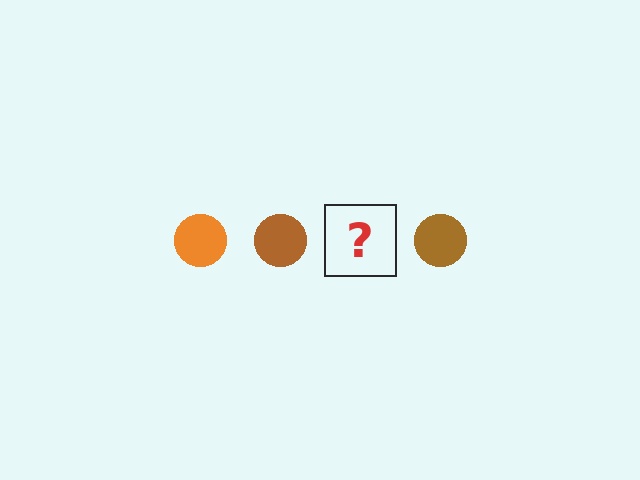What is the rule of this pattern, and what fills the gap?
The rule is that the pattern cycles through orange, brown circles. The gap should be filled with an orange circle.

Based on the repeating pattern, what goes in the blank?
The blank should be an orange circle.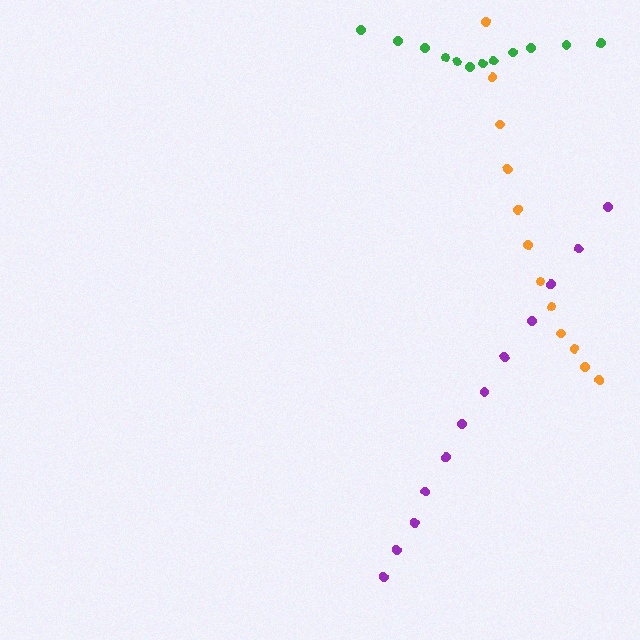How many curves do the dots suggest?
There are 3 distinct paths.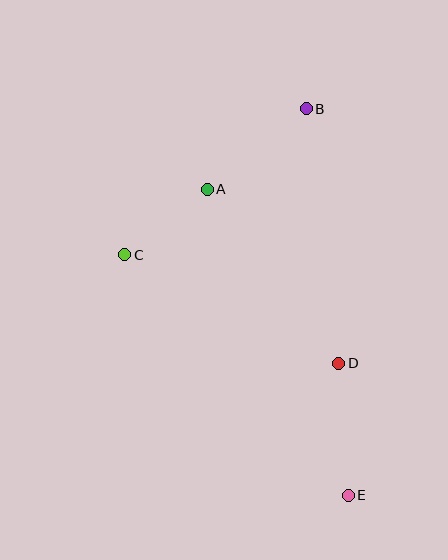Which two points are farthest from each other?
Points B and E are farthest from each other.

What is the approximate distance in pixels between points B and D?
The distance between B and D is approximately 256 pixels.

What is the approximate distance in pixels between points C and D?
The distance between C and D is approximately 240 pixels.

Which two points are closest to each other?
Points A and C are closest to each other.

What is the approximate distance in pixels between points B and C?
The distance between B and C is approximately 232 pixels.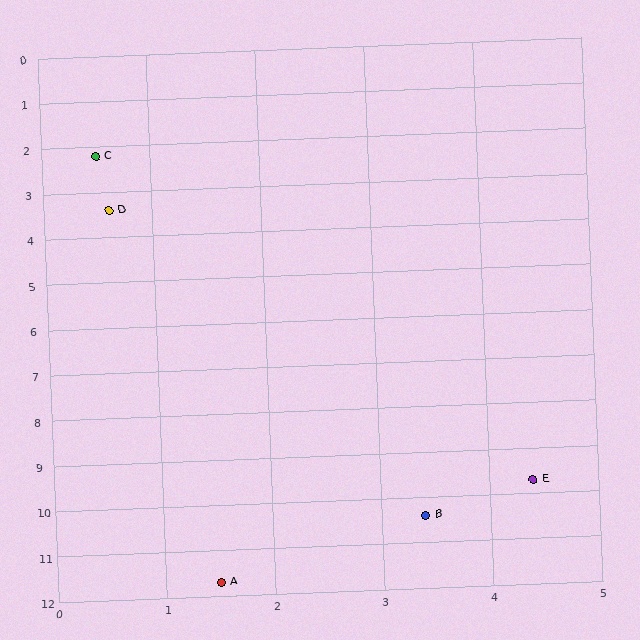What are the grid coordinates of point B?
Point B is at approximately (3.4, 10.4).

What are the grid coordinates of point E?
Point E is at approximately (4.4, 9.7).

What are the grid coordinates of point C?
Point C is at approximately (0.5, 2.2).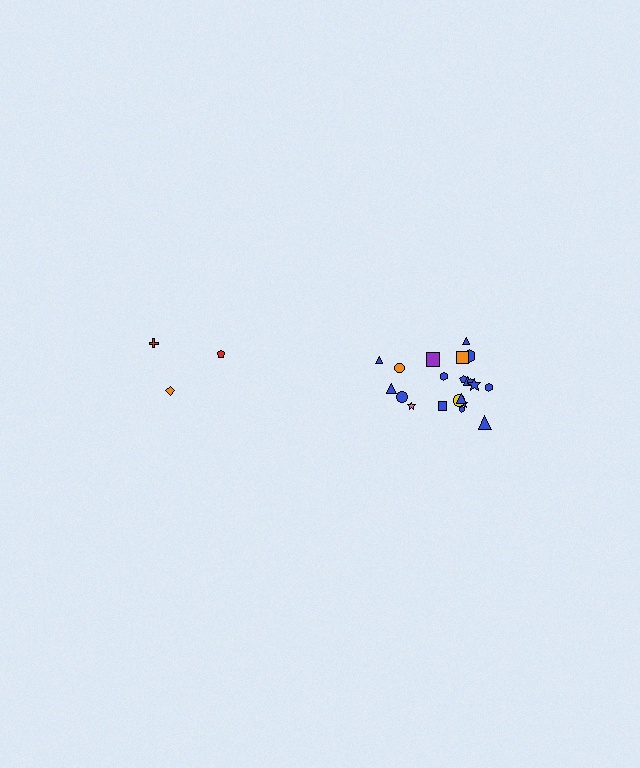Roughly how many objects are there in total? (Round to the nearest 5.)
Roughly 25 objects in total.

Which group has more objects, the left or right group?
The right group.